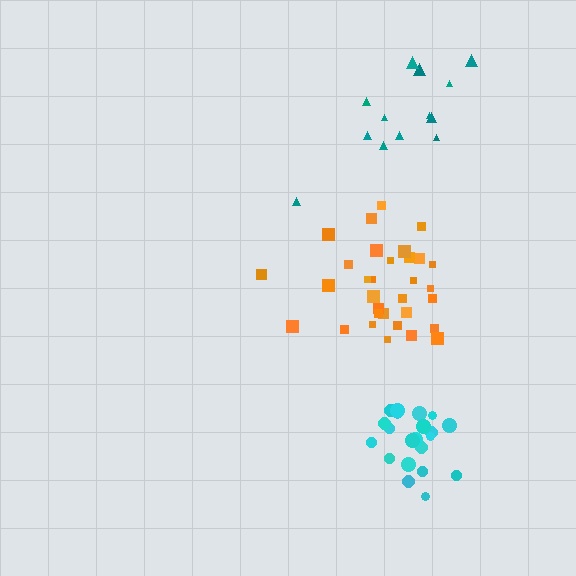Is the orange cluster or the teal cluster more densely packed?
Orange.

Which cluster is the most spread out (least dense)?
Teal.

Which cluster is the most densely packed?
Cyan.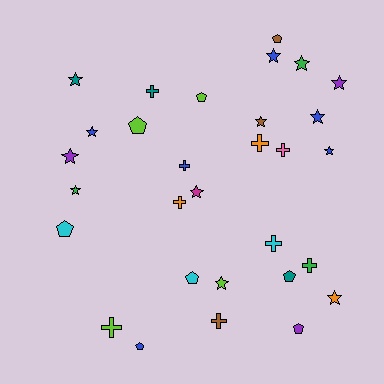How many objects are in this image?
There are 30 objects.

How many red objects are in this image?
There are no red objects.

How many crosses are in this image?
There are 9 crosses.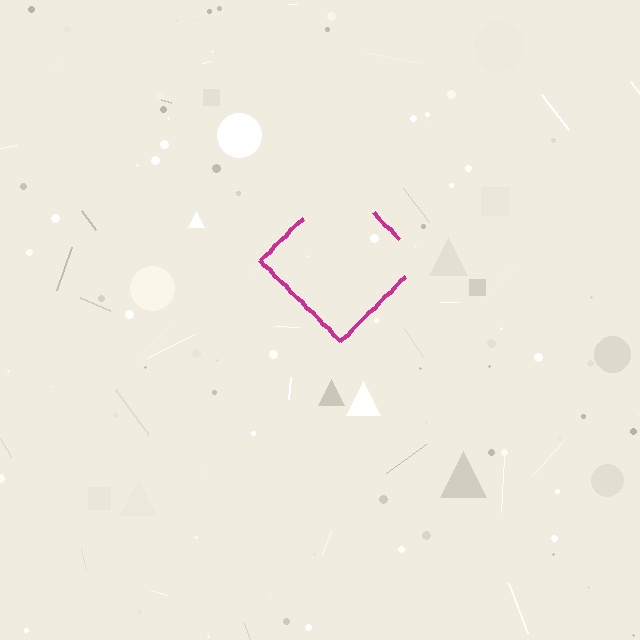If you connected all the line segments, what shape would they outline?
They would outline a diamond.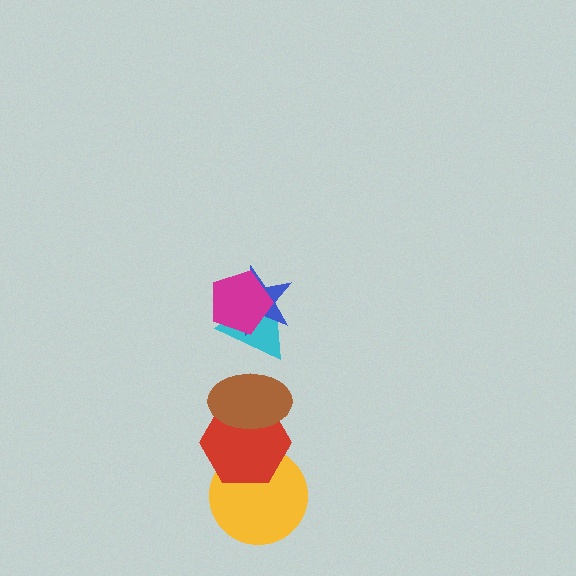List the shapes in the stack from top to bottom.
From top to bottom: the magenta pentagon, the blue star, the cyan triangle, the brown ellipse, the red hexagon, the yellow circle.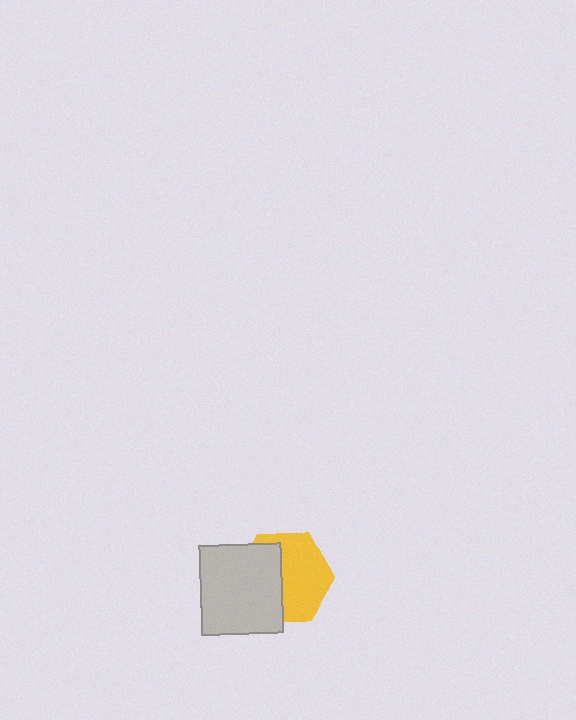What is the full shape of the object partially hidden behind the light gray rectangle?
The partially hidden object is a yellow hexagon.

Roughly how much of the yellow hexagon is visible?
About half of it is visible (roughly 55%).